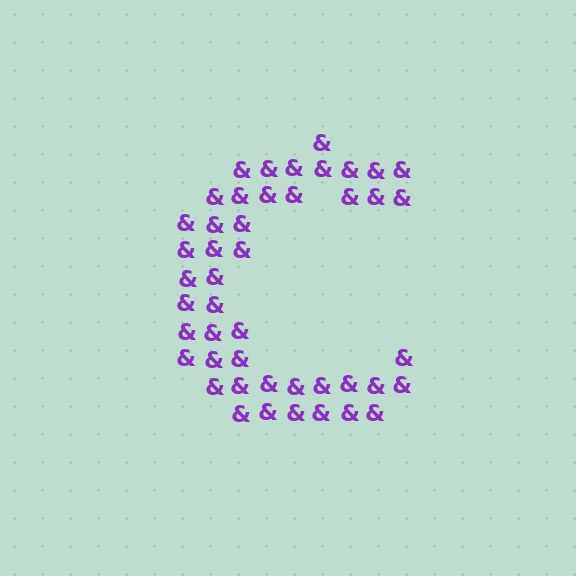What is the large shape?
The large shape is the letter C.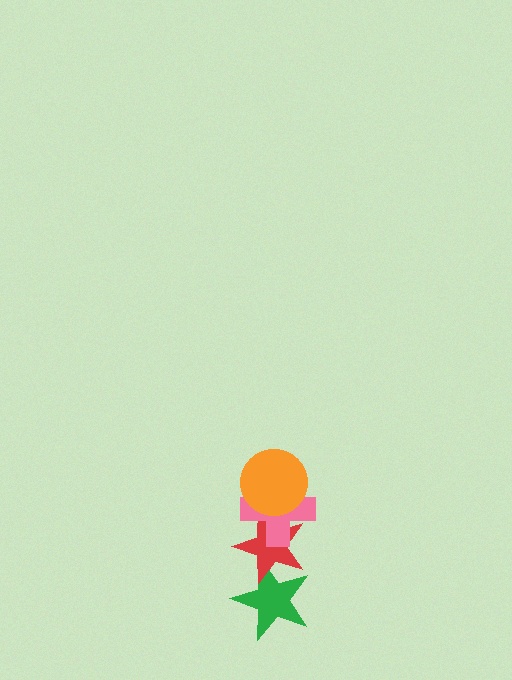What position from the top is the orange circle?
The orange circle is 1st from the top.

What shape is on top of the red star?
The pink cross is on top of the red star.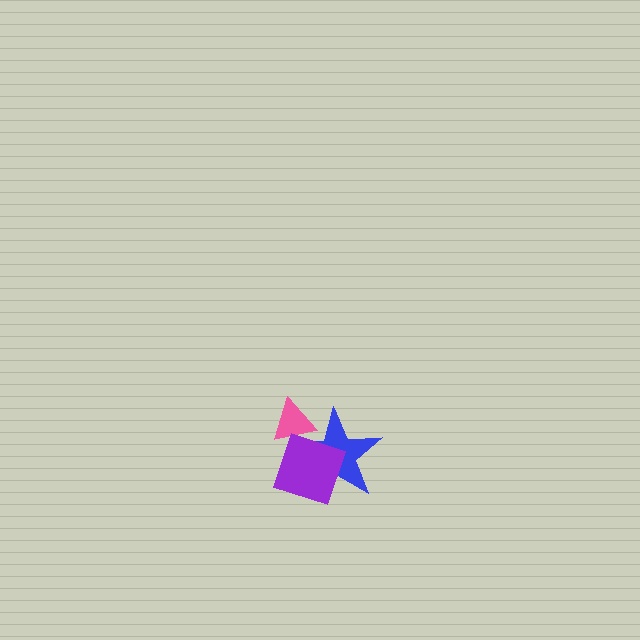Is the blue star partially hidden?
Yes, it is partially covered by another shape.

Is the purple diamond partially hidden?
No, no other shape covers it.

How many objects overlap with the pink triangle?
2 objects overlap with the pink triangle.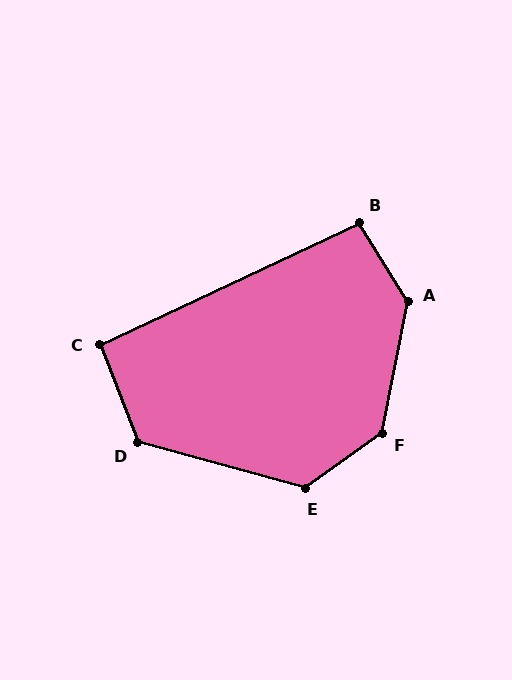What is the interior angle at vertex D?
Approximately 127 degrees (obtuse).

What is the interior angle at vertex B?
Approximately 96 degrees (obtuse).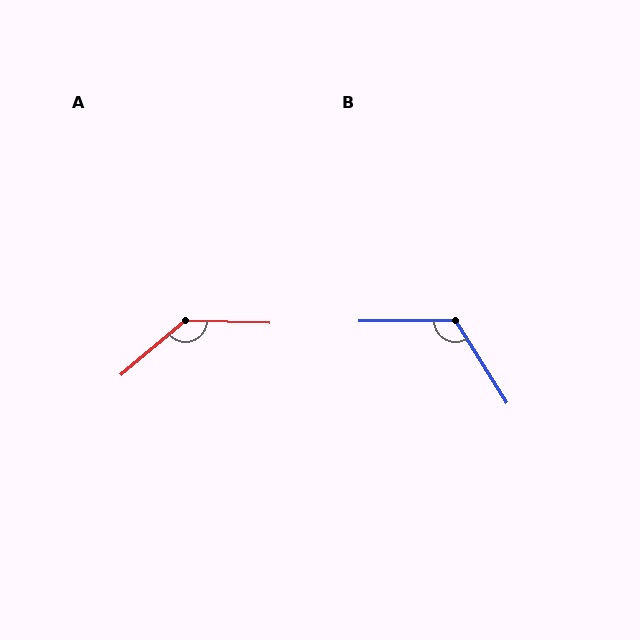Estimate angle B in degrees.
Approximately 122 degrees.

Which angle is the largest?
A, at approximately 139 degrees.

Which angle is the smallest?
B, at approximately 122 degrees.